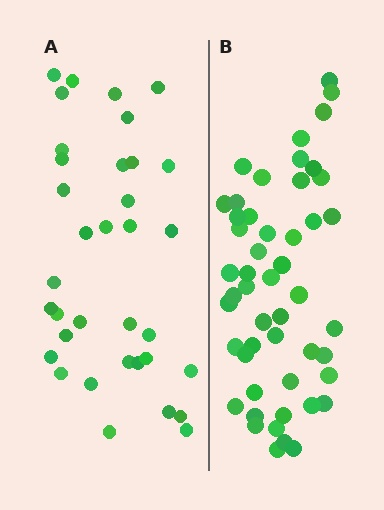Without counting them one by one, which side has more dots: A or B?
Region B (the right region) has more dots.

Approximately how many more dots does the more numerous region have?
Region B has approximately 15 more dots than region A.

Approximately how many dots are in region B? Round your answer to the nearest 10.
About 50 dots.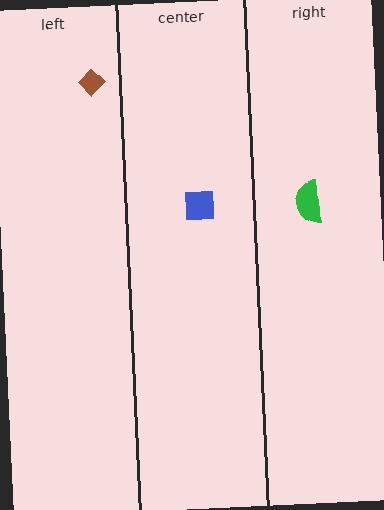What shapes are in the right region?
The green semicircle.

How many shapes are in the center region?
1.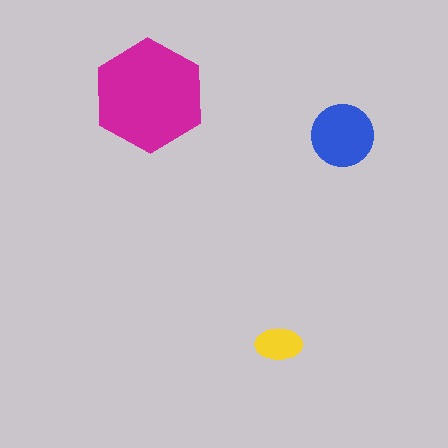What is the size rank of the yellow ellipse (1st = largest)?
3rd.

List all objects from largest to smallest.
The magenta hexagon, the blue circle, the yellow ellipse.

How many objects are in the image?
There are 3 objects in the image.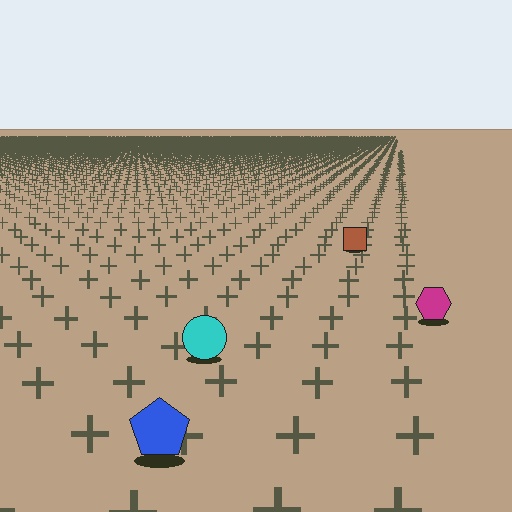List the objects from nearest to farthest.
From nearest to farthest: the blue pentagon, the cyan circle, the magenta hexagon, the brown square.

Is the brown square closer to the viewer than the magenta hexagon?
No. The magenta hexagon is closer — you can tell from the texture gradient: the ground texture is coarser near it.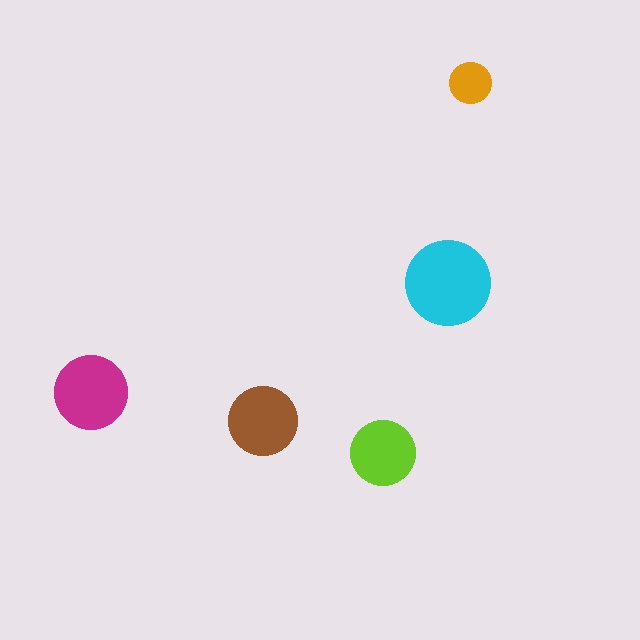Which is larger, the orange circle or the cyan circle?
The cyan one.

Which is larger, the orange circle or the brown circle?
The brown one.